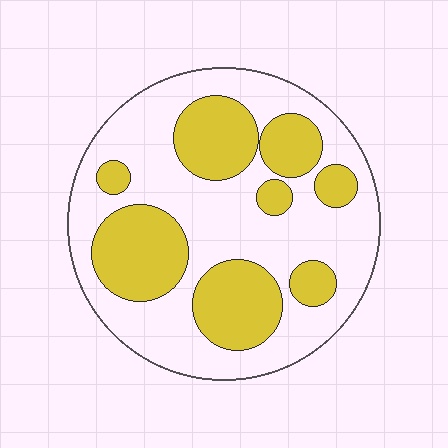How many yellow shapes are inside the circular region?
8.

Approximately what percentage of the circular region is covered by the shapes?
Approximately 35%.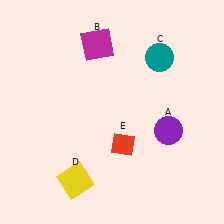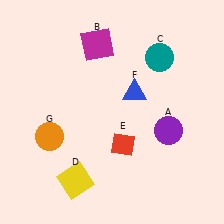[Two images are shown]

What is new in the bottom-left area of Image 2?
An orange circle (G) was added in the bottom-left area of Image 2.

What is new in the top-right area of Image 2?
A blue triangle (F) was added in the top-right area of Image 2.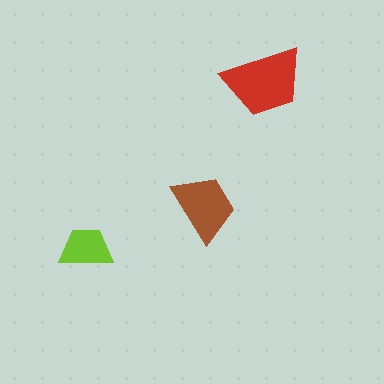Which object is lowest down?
The lime trapezoid is bottommost.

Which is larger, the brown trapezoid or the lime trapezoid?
The brown one.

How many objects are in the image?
There are 3 objects in the image.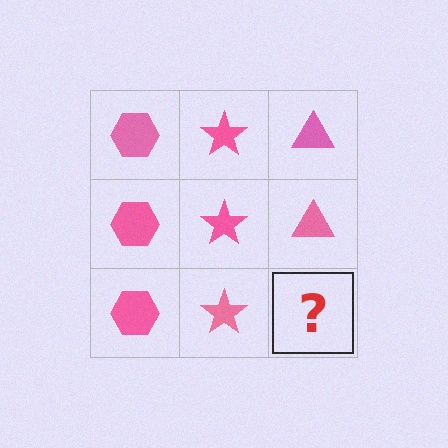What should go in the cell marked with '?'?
The missing cell should contain a pink triangle.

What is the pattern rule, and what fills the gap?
The rule is that each column has a consistent shape. The gap should be filled with a pink triangle.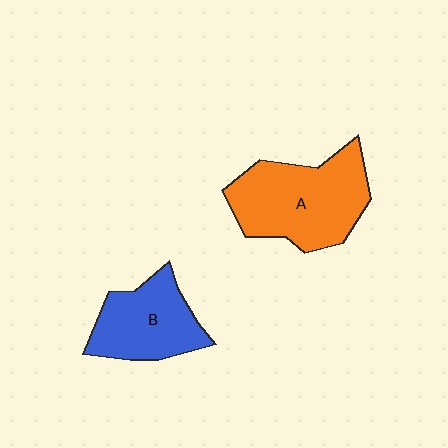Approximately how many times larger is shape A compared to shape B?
Approximately 1.4 times.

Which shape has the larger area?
Shape A (orange).